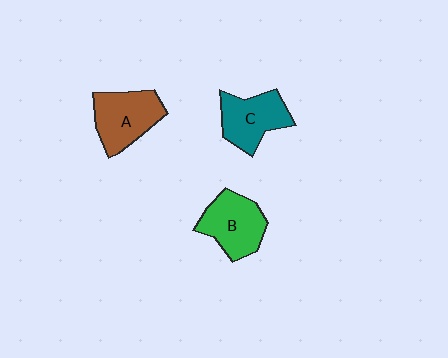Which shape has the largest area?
Shape A (brown).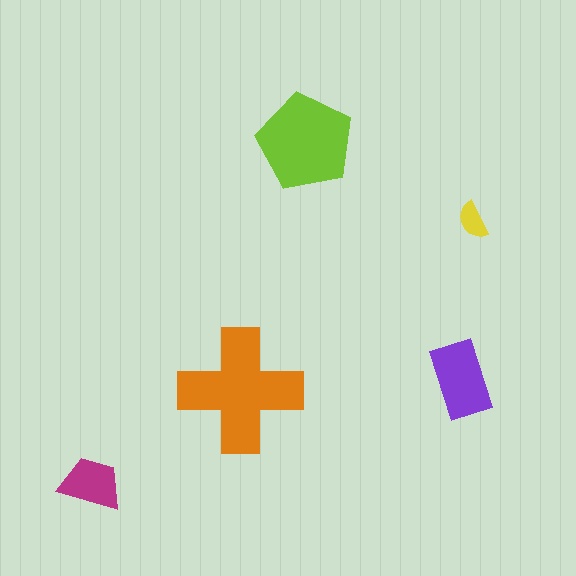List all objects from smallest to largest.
The yellow semicircle, the magenta trapezoid, the purple rectangle, the lime pentagon, the orange cross.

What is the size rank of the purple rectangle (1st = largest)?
3rd.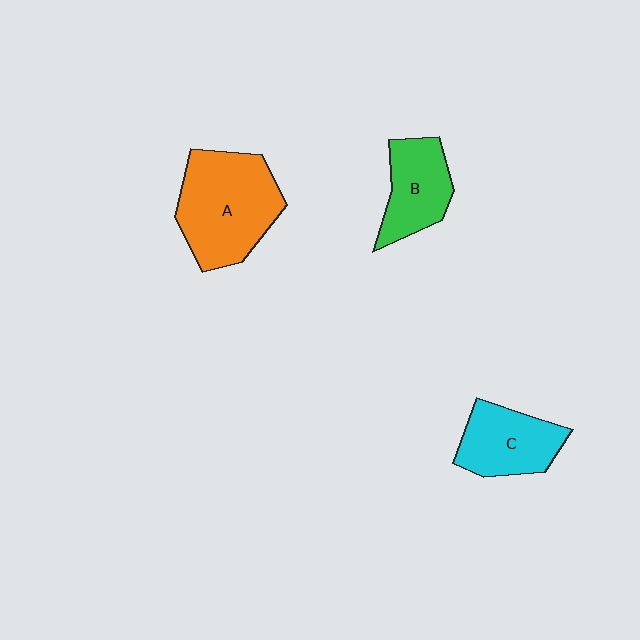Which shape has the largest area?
Shape A (orange).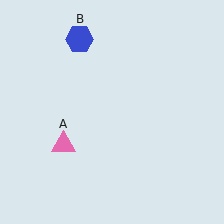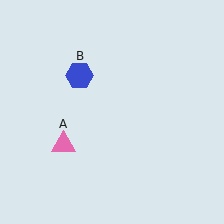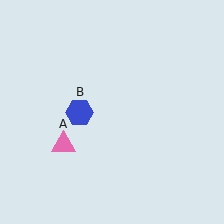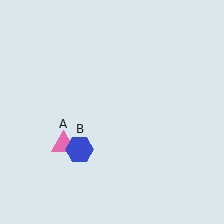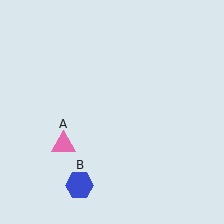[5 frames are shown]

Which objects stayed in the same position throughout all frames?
Pink triangle (object A) remained stationary.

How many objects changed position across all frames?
1 object changed position: blue hexagon (object B).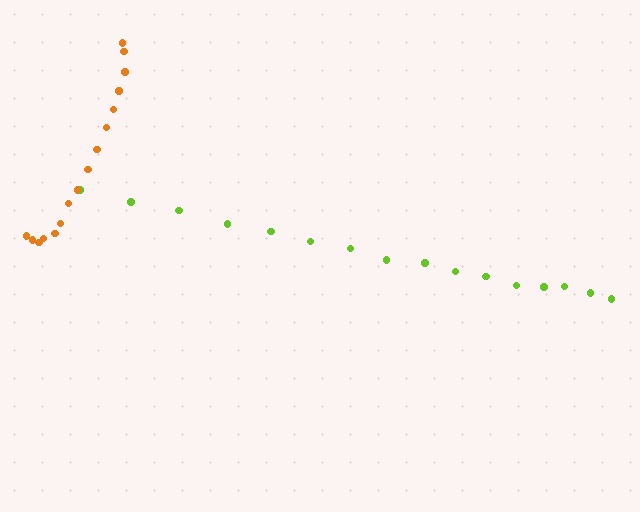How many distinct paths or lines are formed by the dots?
There are 2 distinct paths.